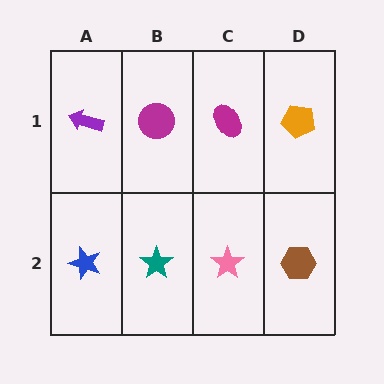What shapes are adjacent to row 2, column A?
A purple arrow (row 1, column A), a teal star (row 2, column B).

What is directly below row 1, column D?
A brown hexagon.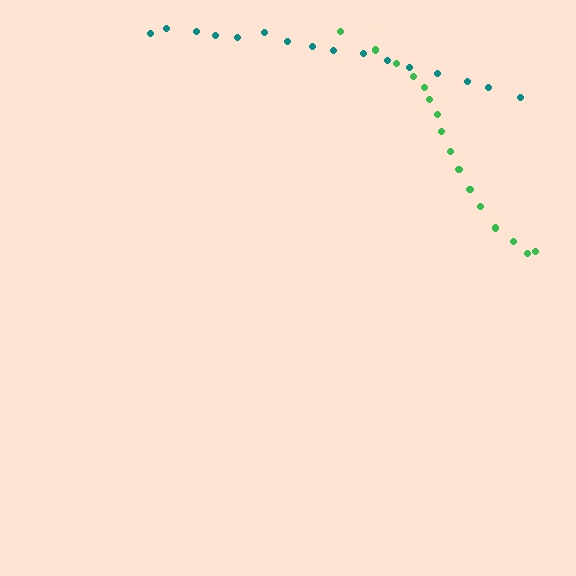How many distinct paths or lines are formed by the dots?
There are 2 distinct paths.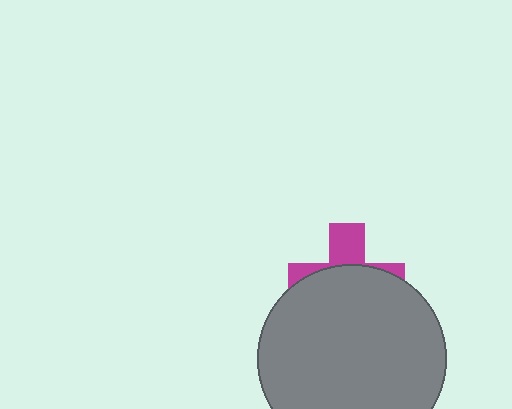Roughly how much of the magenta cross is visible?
A small part of it is visible (roughly 32%).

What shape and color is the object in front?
The object in front is a gray circle.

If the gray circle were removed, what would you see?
You would see the complete magenta cross.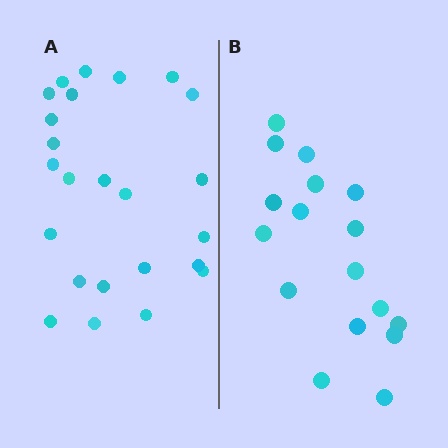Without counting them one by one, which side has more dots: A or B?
Region A (the left region) has more dots.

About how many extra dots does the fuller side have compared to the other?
Region A has roughly 8 or so more dots than region B.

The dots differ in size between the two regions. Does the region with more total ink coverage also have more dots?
No. Region B has more total ink coverage because its dots are larger, but region A actually contains more individual dots. Total area can be misleading — the number of items is what matters here.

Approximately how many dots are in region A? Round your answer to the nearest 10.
About 20 dots. (The exact count is 24, which rounds to 20.)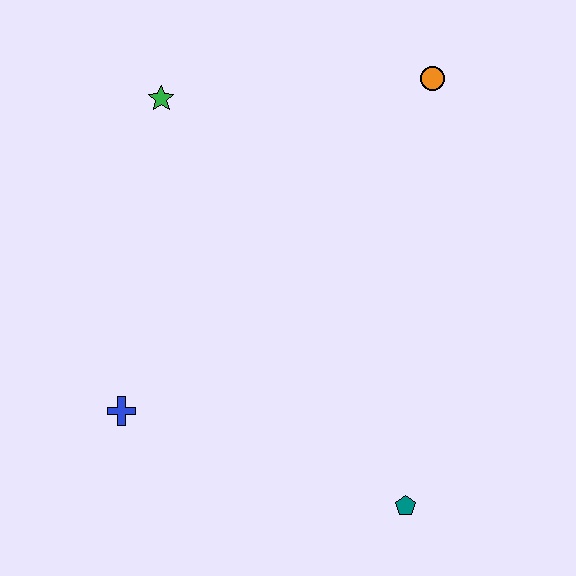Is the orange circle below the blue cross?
No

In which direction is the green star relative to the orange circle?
The green star is to the left of the orange circle.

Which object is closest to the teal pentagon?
The blue cross is closest to the teal pentagon.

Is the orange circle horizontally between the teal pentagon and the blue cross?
No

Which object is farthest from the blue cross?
The orange circle is farthest from the blue cross.